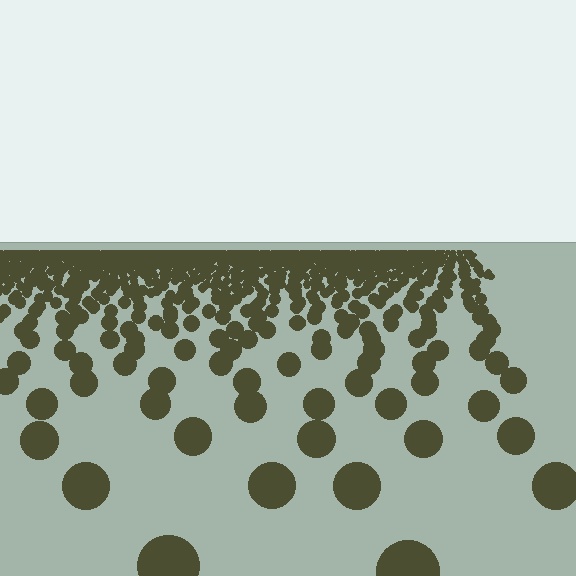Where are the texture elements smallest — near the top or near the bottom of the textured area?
Near the top.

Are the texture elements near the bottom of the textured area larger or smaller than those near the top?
Larger. Near the bottom, elements are closer to the viewer and appear at a bigger on-screen size.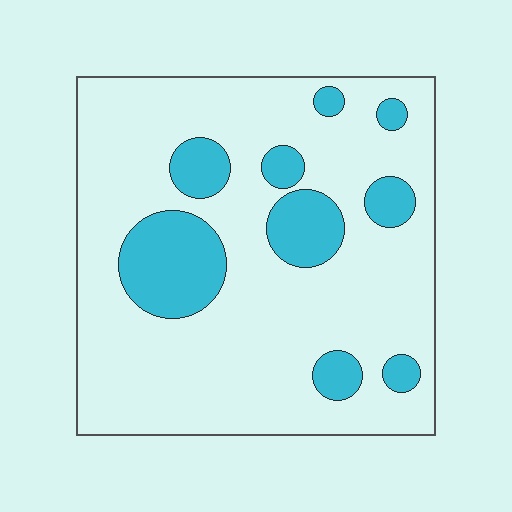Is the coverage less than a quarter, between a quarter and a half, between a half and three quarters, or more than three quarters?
Less than a quarter.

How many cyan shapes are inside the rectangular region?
9.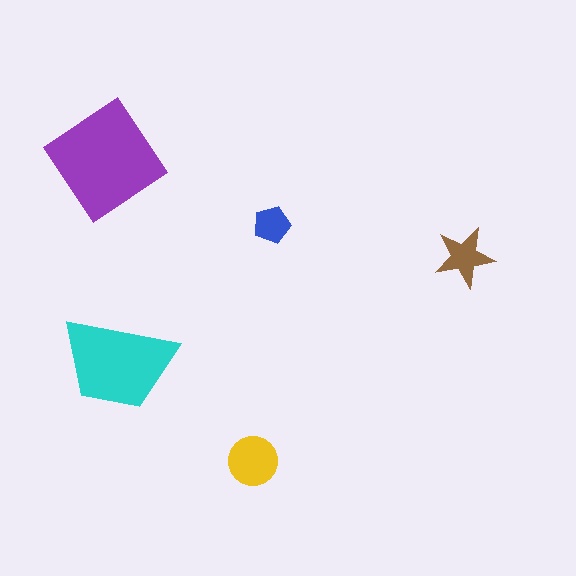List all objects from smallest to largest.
The blue pentagon, the brown star, the yellow circle, the cyan trapezoid, the purple diamond.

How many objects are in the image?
There are 5 objects in the image.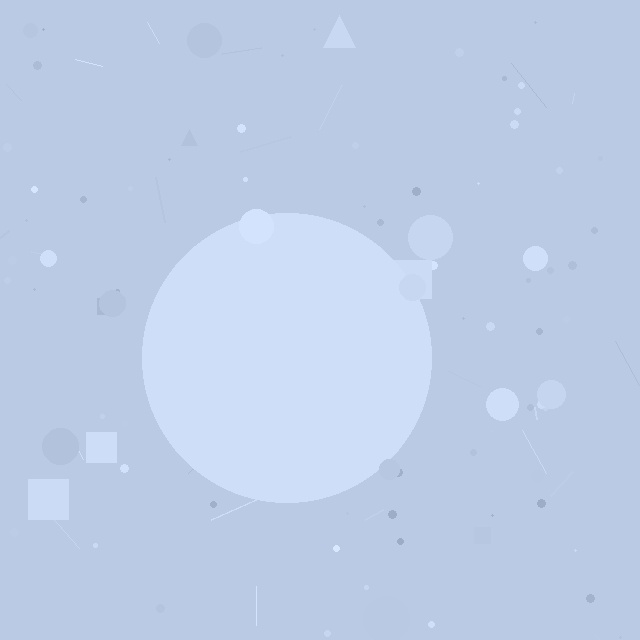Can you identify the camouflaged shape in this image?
The camouflaged shape is a circle.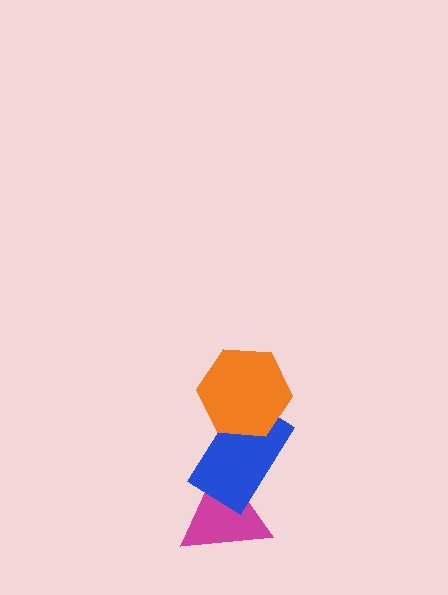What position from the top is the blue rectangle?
The blue rectangle is 2nd from the top.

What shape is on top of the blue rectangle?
The orange hexagon is on top of the blue rectangle.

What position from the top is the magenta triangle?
The magenta triangle is 3rd from the top.